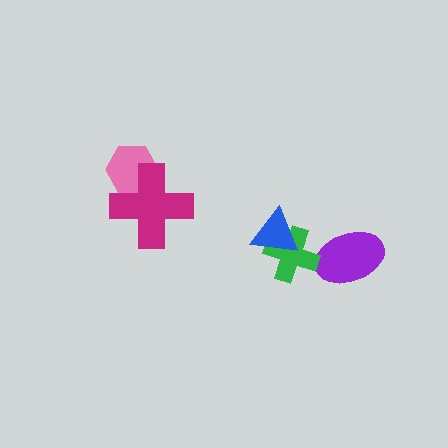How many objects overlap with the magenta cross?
1 object overlaps with the magenta cross.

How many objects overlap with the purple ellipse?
0 objects overlap with the purple ellipse.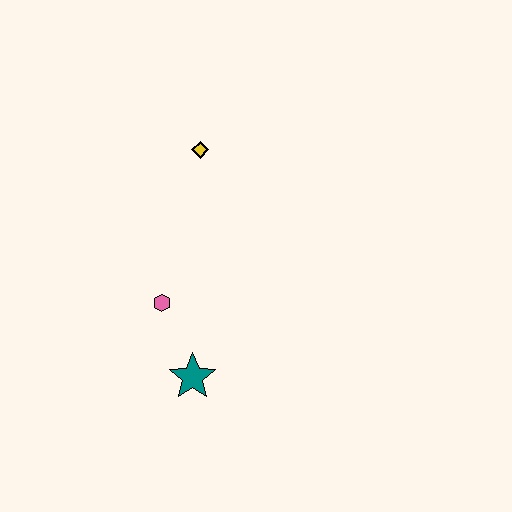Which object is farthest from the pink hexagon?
The yellow diamond is farthest from the pink hexagon.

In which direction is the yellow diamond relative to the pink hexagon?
The yellow diamond is above the pink hexagon.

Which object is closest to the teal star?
The pink hexagon is closest to the teal star.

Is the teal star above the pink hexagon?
No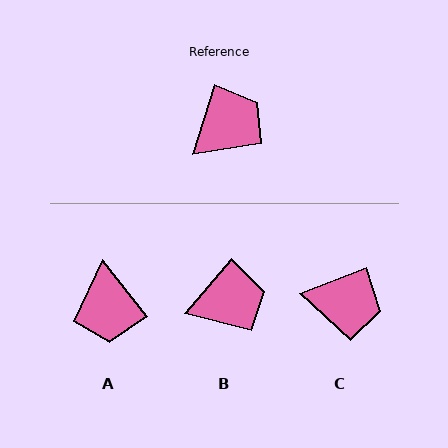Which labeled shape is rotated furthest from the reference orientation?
A, about 124 degrees away.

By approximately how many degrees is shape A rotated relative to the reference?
Approximately 124 degrees clockwise.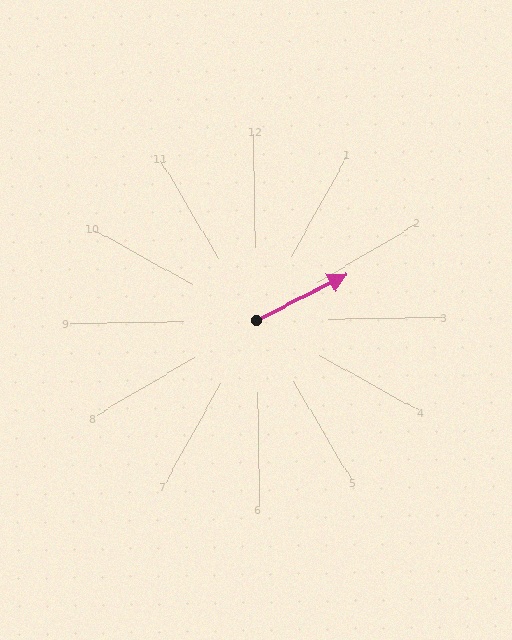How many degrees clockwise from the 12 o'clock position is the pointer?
Approximately 64 degrees.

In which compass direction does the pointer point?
Northeast.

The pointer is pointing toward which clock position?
Roughly 2 o'clock.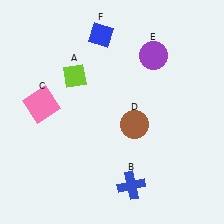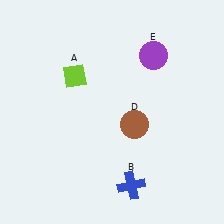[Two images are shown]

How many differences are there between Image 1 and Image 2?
There are 2 differences between the two images.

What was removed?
The blue diamond (F), the pink square (C) were removed in Image 2.